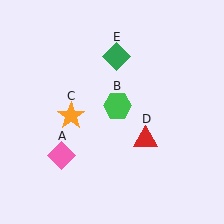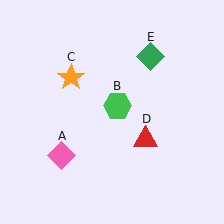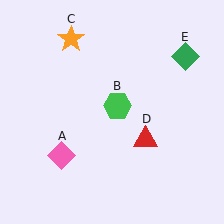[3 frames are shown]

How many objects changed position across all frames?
2 objects changed position: orange star (object C), green diamond (object E).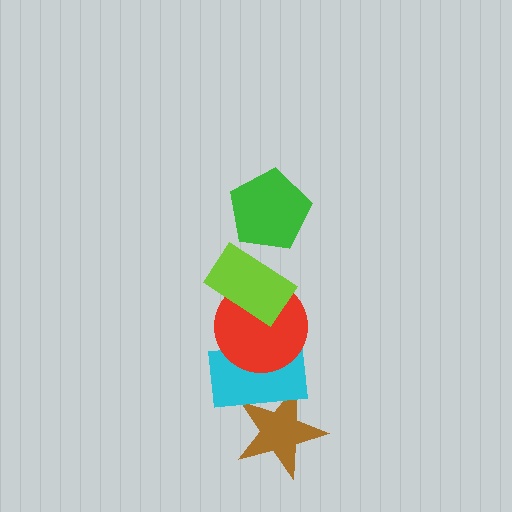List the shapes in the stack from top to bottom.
From top to bottom: the green pentagon, the lime rectangle, the red circle, the cyan rectangle, the brown star.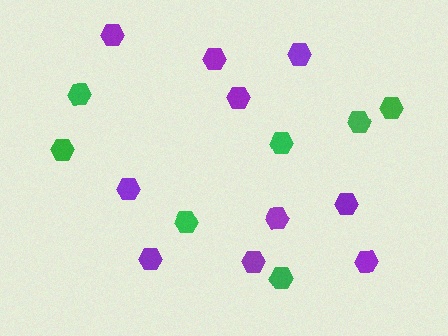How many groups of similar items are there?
There are 2 groups: one group of green hexagons (7) and one group of purple hexagons (10).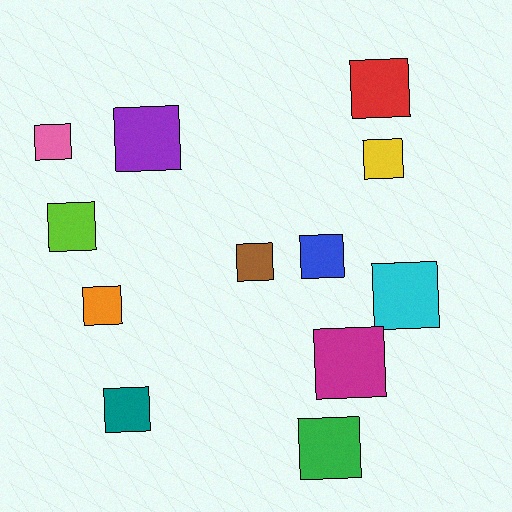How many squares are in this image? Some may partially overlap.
There are 12 squares.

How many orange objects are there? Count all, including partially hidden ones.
There is 1 orange object.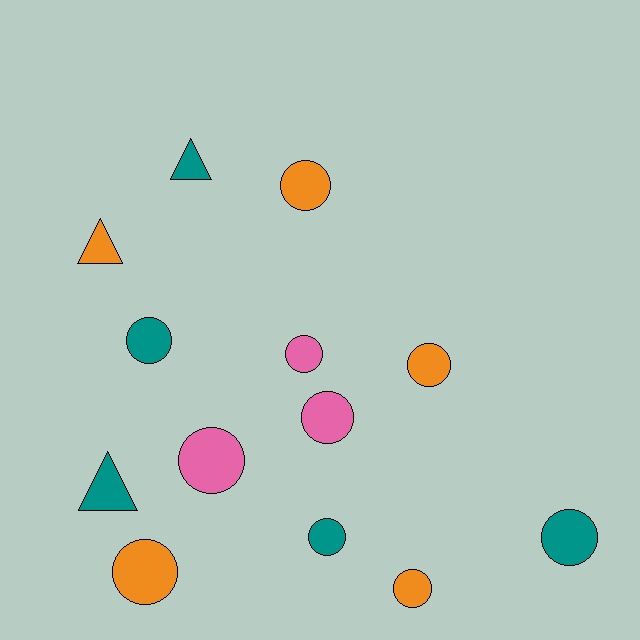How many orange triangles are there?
There is 1 orange triangle.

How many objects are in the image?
There are 13 objects.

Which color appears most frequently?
Teal, with 5 objects.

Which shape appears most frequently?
Circle, with 10 objects.